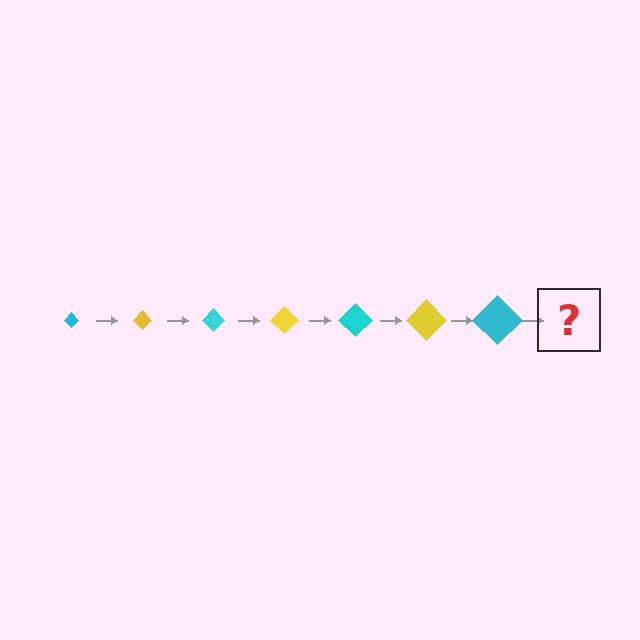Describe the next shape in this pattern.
It should be a yellow diamond, larger than the previous one.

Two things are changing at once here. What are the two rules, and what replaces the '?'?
The two rules are that the diamond grows larger each step and the color cycles through cyan and yellow. The '?' should be a yellow diamond, larger than the previous one.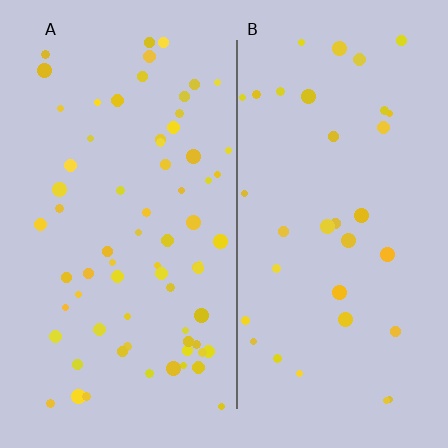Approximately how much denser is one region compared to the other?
Approximately 2.0× — region A over region B.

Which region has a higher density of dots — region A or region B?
A (the left).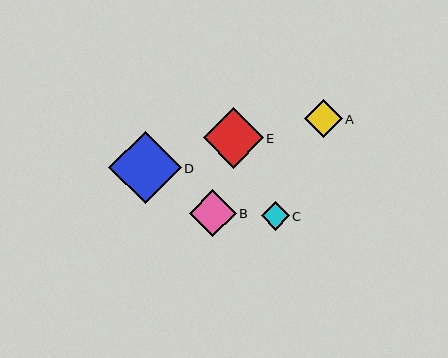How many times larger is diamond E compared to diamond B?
Diamond E is approximately 1.3 times the size of diamond B.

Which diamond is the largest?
Diamond D is the largest with a size of approximately 73 pixels.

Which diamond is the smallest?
Diamond C is the smallest with a size of approximately 28 pixels.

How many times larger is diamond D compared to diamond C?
Diamond D is approximately 2.6 times the size of diamond C.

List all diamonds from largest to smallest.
From largest to smallest: D, E, B, A, C.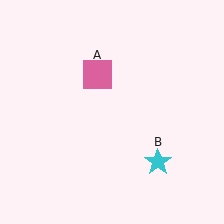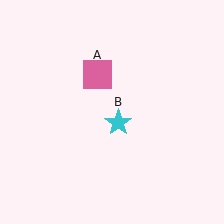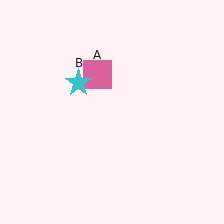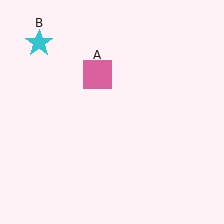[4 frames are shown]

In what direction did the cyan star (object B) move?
The cyan star (object B) moved up and to the left.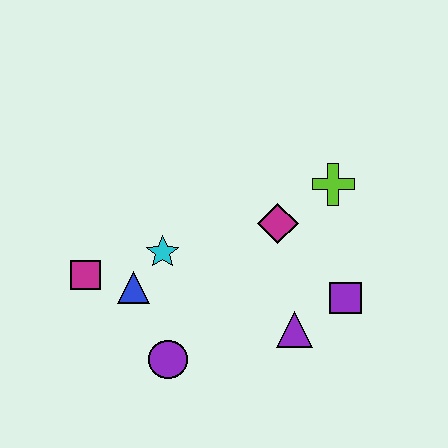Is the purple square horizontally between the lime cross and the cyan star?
No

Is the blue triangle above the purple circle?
Yes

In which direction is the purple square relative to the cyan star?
The purple square is to the right of the cyan star.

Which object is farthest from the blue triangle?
The lime cross is farthest from the blue triangle.